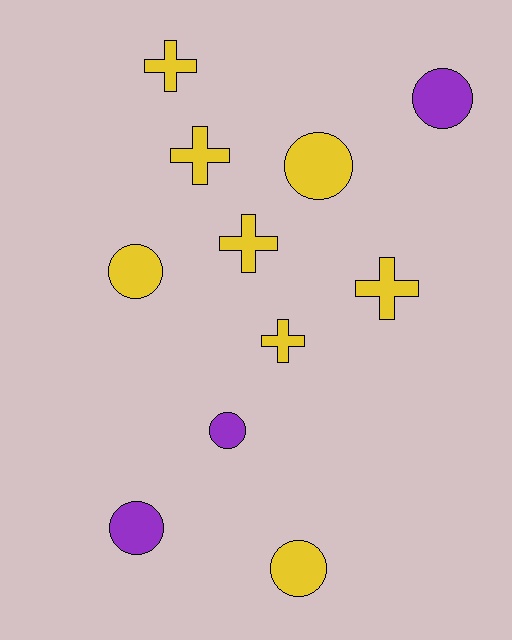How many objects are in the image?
There are 11 objects.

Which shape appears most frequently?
Circle, with 6 objects.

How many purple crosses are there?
There are no purple crosses.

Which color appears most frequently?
Yellow, with 8 objects.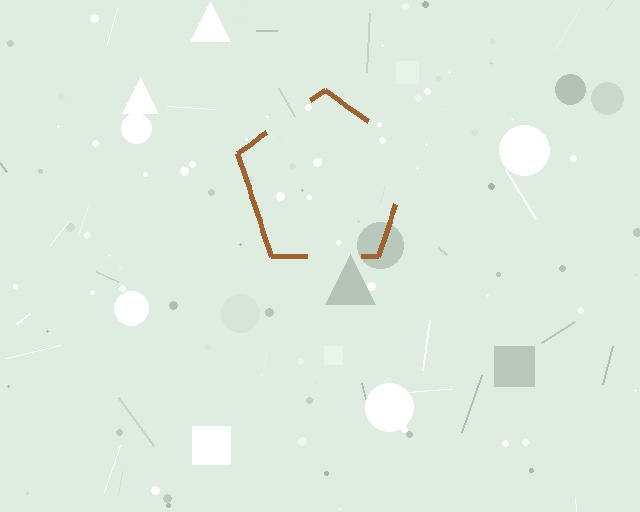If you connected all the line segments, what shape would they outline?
They would outline a pentagon.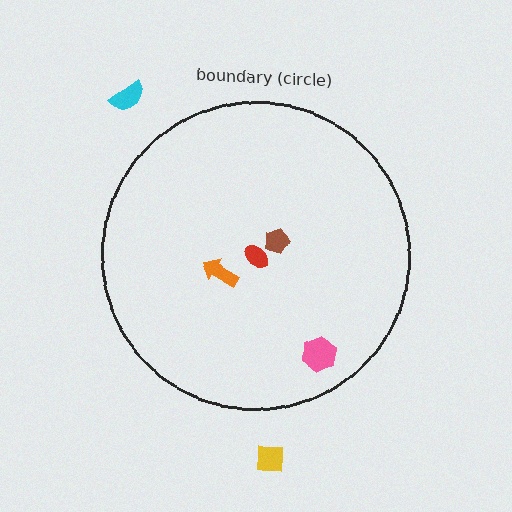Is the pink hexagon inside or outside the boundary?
Inside.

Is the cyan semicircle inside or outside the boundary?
Outside.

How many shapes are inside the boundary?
4 inside, 2 outside.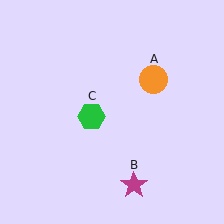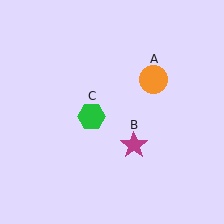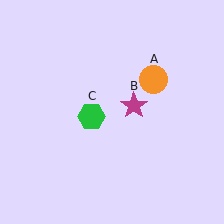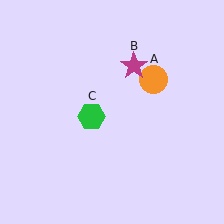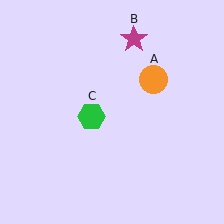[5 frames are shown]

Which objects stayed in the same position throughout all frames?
Orange circle (object A) and green hexagon (object C) remained stationary.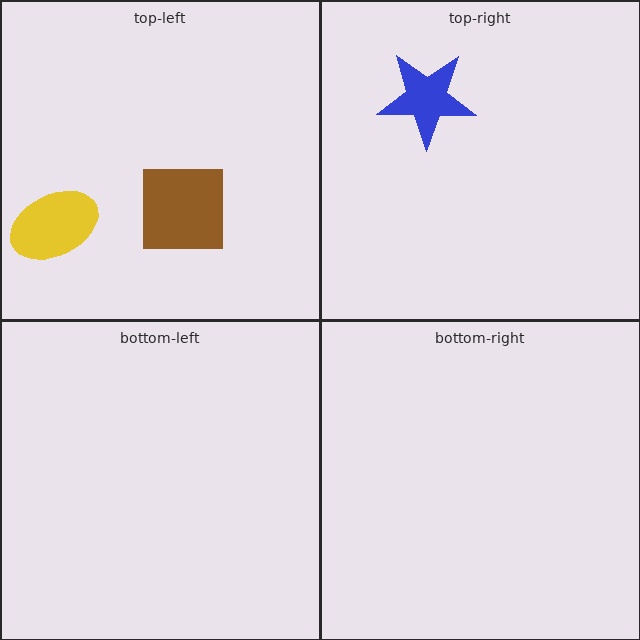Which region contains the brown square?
The top-left region.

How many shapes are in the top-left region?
2.